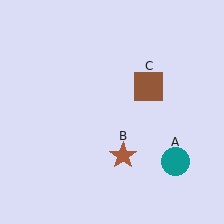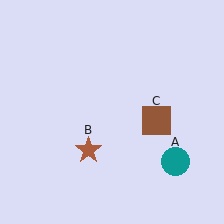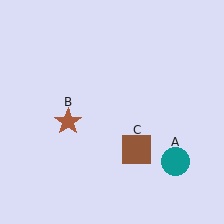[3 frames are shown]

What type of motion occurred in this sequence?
The brown star (object B), brown square (object C) rotated clockwise around the center of the scene.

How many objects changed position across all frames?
2 objects changed position: brown star (object B), brown square (object C).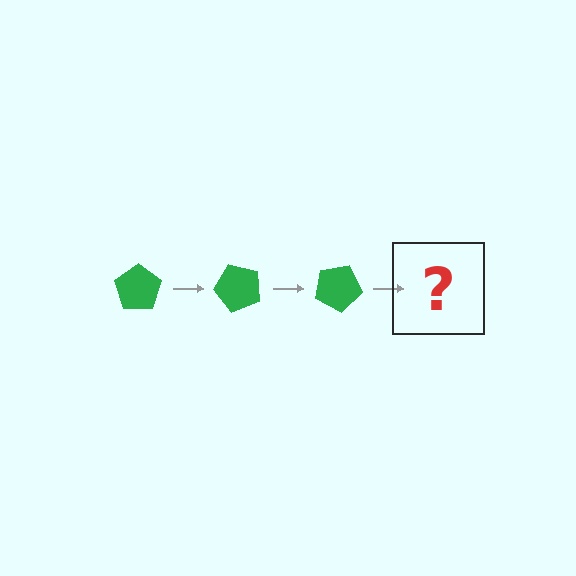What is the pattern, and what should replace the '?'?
The pattern is that the pentagon rotates 50 degrees each step. The '?' should be a green pentagon rotated 150 degrees.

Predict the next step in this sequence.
The next step is a green pentagon rotated 150 degrees.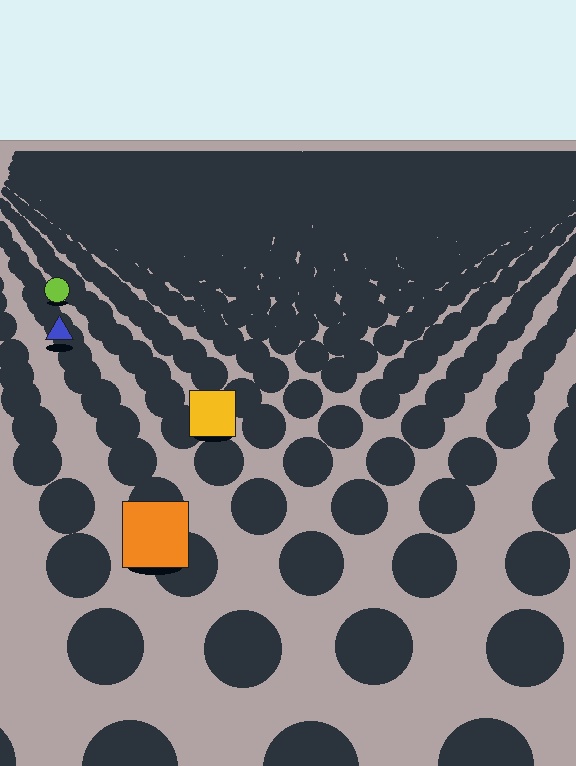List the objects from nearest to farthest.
From nearest to farthest: the orange square, the yellow square, the blue triangle, the lime circle.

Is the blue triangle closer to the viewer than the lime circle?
Yes. The blue triangle is closer — you can tell from the texture gradient: the ground texture is coarser near it.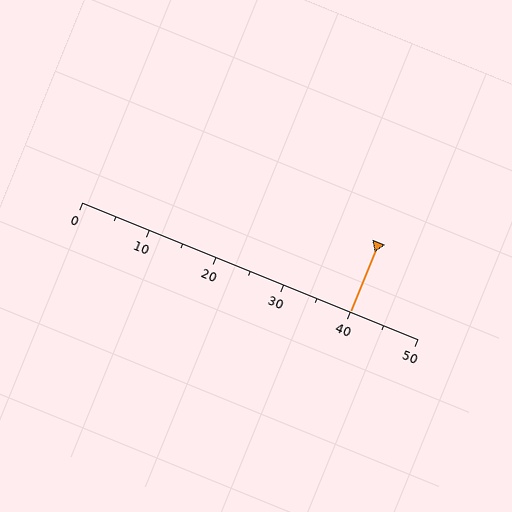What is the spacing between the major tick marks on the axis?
The major ticks are spaced 10 apart.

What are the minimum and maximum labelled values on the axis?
The axis runs from 0 to 50.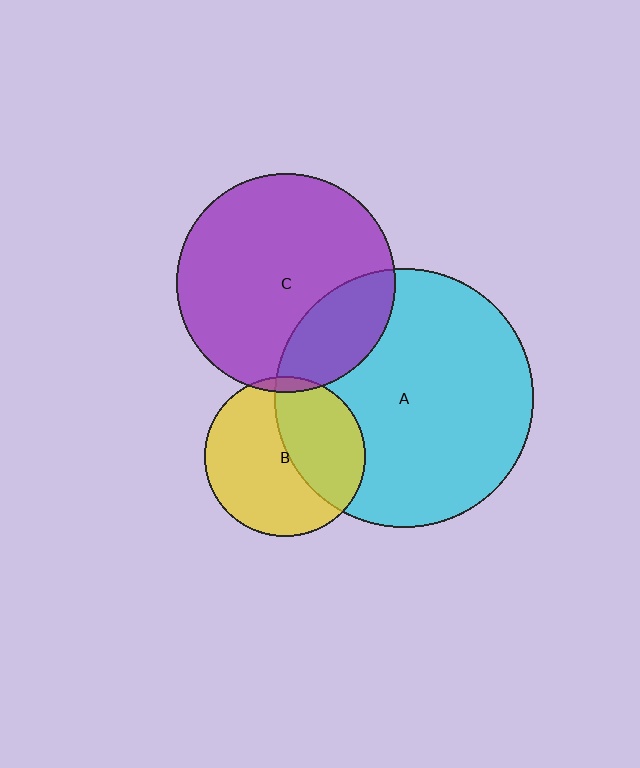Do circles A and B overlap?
Yes.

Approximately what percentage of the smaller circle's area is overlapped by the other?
Approximately 40%.